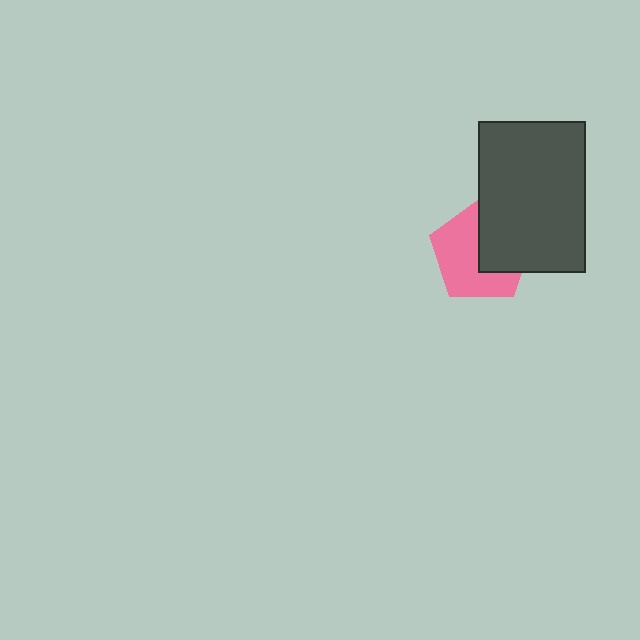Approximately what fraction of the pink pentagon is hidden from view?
Roughly 42% of the pink pentagon is hidden behind the dark gray rectangle.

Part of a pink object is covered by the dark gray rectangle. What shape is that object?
It is a pentagon.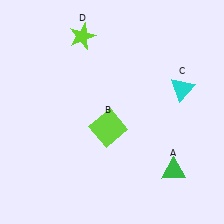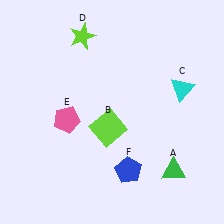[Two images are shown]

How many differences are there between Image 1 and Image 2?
There are 2 differences between the two images.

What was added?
A pink pentagon (E), a blue pentagon (F) were added in Image 2.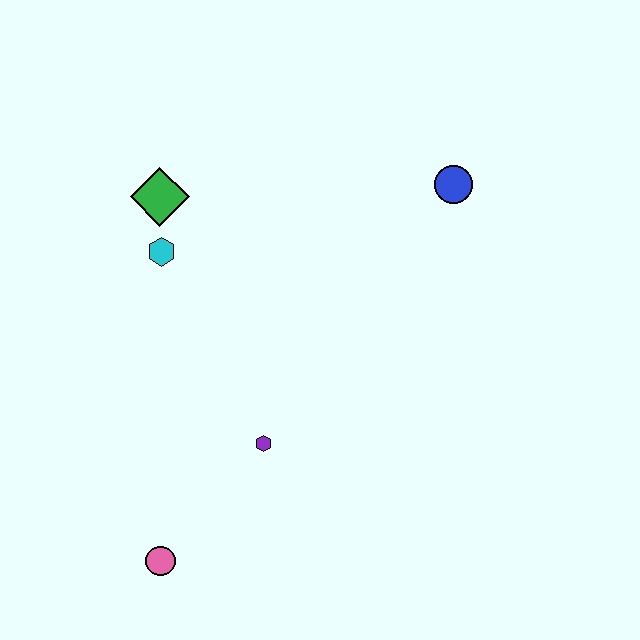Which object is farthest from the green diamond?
The pink circle is farthest from the green diamond.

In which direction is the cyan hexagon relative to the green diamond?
The cyan hexagon is below the green diamond.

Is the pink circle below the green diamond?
Yes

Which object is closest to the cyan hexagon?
The green diamond is closest to the cyan hexagon.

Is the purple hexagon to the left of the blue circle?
Yes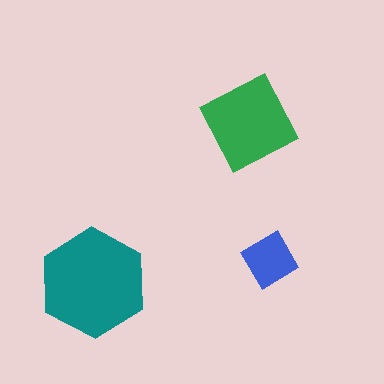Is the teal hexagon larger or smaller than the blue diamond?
Larger.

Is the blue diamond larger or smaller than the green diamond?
Smaller.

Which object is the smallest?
The blue diamond.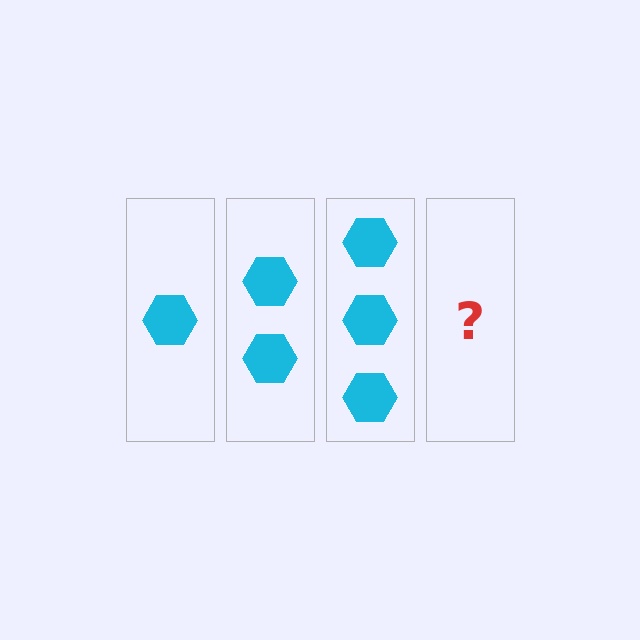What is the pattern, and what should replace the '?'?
The pattern is that each step adds one more hexagon. The '?' should be 4 hexagons.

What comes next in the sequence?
The next element should be 4 hexagons.